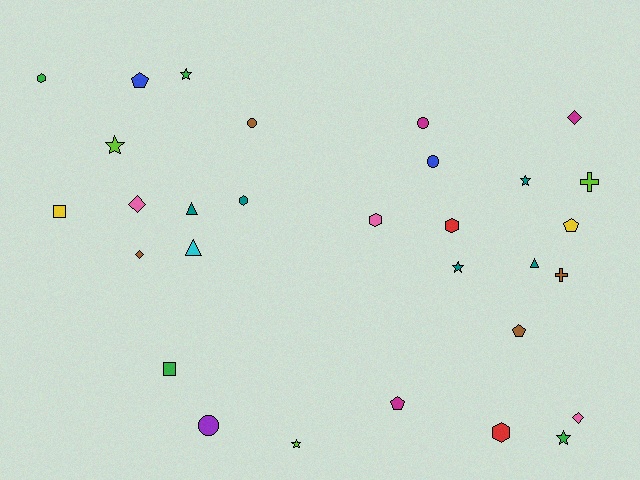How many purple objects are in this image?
There is 1 purple object.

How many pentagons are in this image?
There are 4 pentagons.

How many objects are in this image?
There are 30 objects.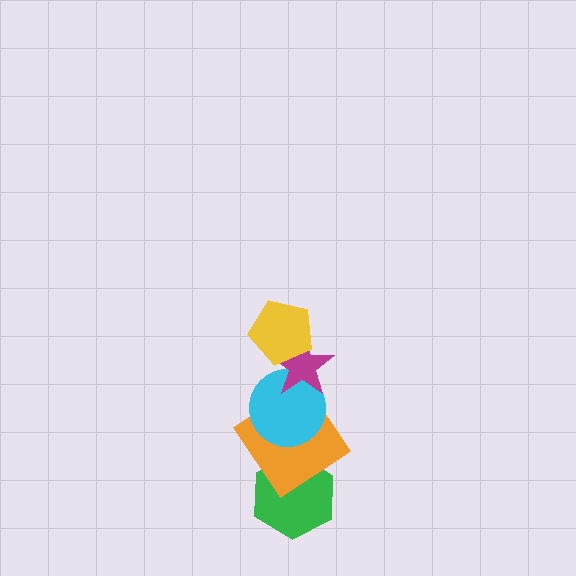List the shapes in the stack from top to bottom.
From top to bottom: the yellow pentagon, the magenta star, the cyan circle, the orange diamond, the green hexagon.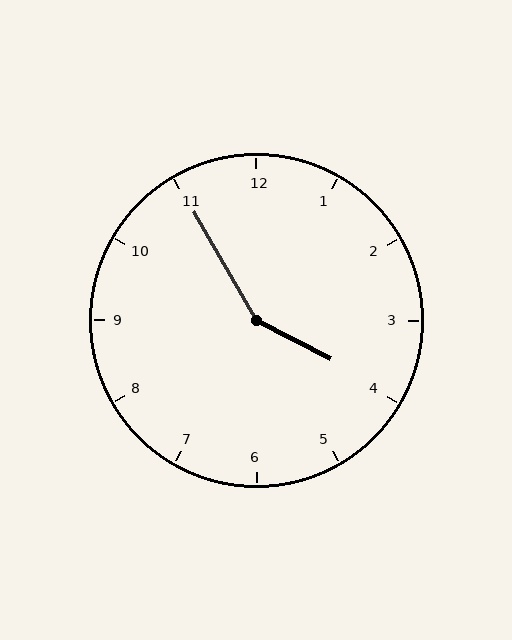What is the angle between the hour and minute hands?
Approximately 148 degrees.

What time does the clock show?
3:55.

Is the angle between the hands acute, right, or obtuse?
It is obtuse.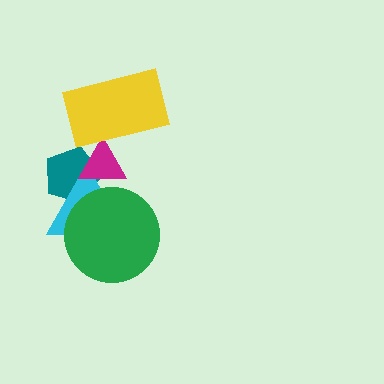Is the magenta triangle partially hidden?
Yes, it is partially covered by another shape.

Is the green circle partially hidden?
No, no other shape covers it.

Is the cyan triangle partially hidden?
Yes, it is partially covered by another shape.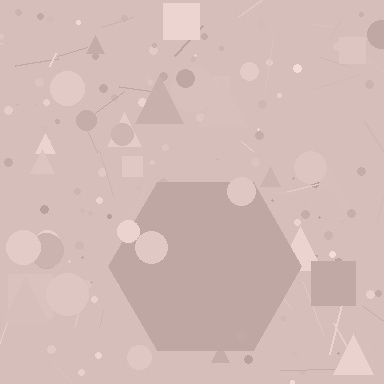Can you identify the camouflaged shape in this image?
The camouflaged shape is a hexagon.